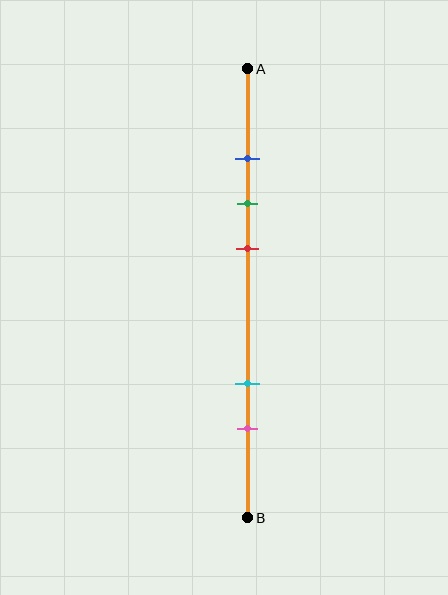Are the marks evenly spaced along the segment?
No, the marks are not evenly spaced.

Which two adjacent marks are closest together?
The blue and green marks are the closest adjacent pair.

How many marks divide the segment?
There are 5 marks dividing the segment.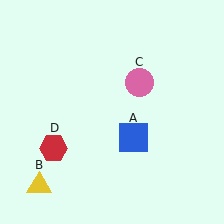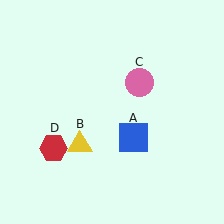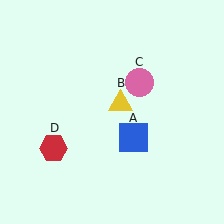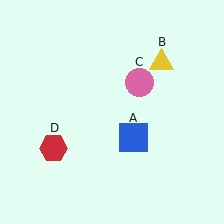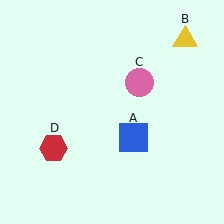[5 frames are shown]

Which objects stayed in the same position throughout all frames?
Blue square (object A) and pink circle (object C) and red hexagon (object D) remained stationary.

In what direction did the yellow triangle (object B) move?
The yellow triangle (object B) moved up and to the right.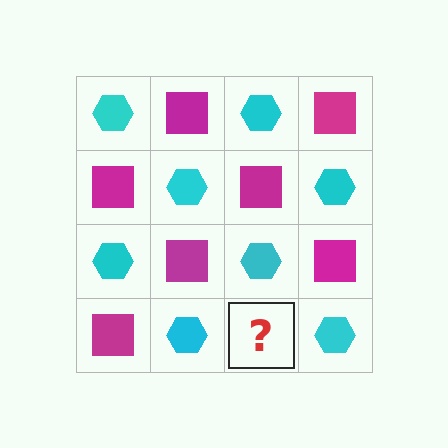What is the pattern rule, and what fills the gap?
The rule is that it alternates cyan hexagon and magenta square in a checkerboard pattern. The gap should be filled with a magenta square.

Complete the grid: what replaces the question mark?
The question mark should be replaced with a magenta square.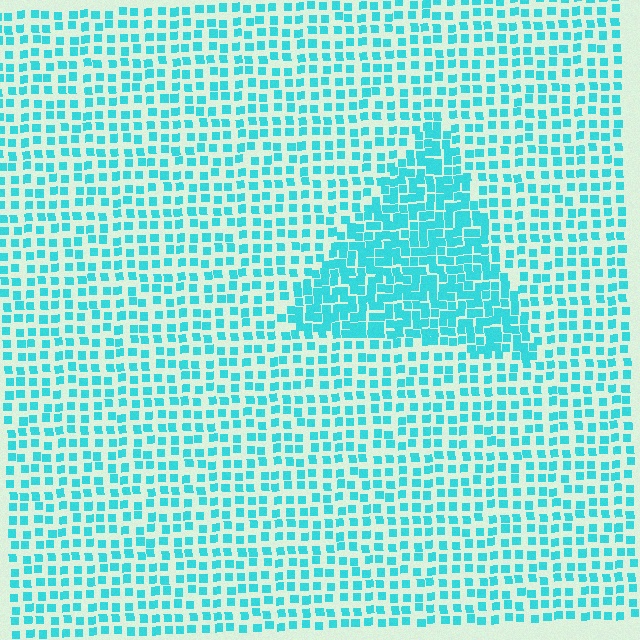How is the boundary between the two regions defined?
The boundary is defined by a change in element density (approximately 2.0x ratio). All elements are the same color, size, and shape.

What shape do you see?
I see a triangle.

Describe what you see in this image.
The image contains small cyan elements arranged at two different densities. A triangle-shaped region is visible where the elements are more densely packed than the surrounding area.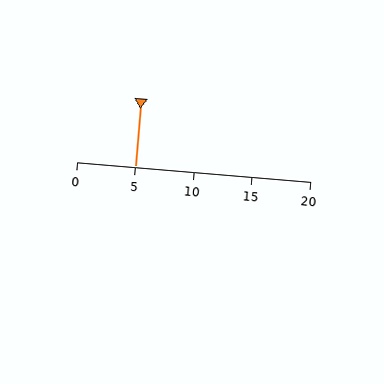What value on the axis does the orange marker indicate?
The marker indicates approximately 5.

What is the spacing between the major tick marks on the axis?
The major ticks are spaced 5 apart.